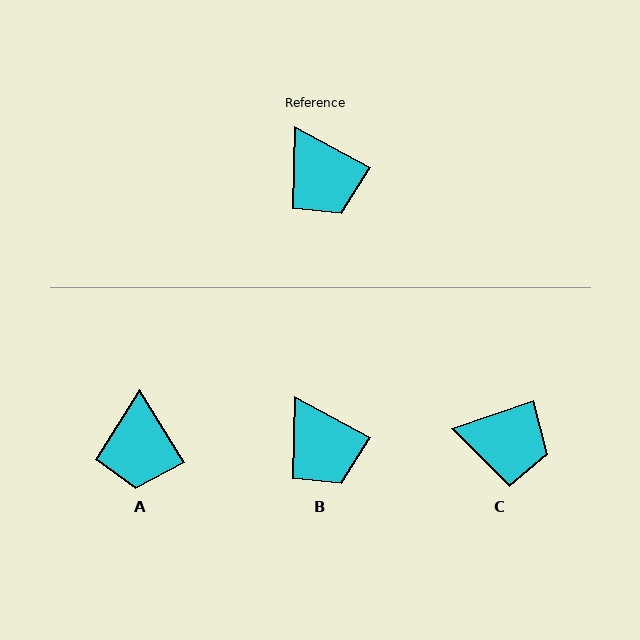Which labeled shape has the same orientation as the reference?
B.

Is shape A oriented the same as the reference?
No, it is off by about 30 degrees.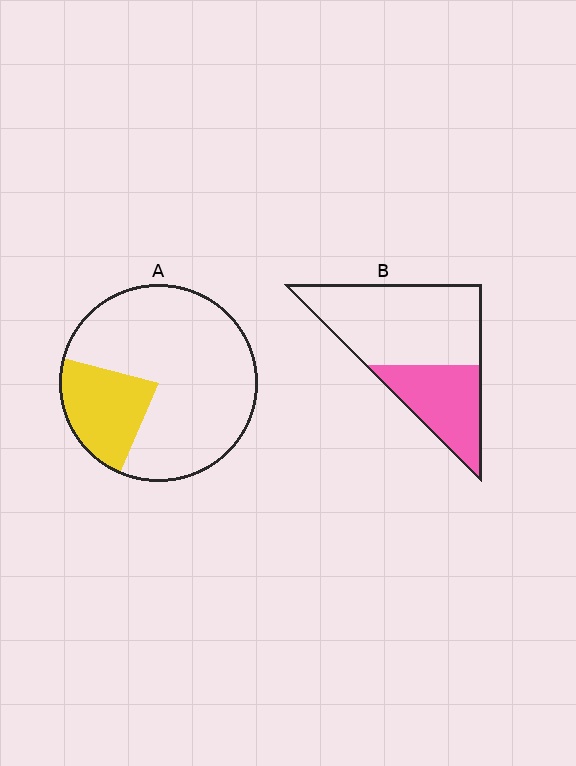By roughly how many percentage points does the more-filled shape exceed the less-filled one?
By roughly 10 percentage points (B over A).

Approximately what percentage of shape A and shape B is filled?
A is approximately 25% and B is approximately 35%.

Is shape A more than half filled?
No.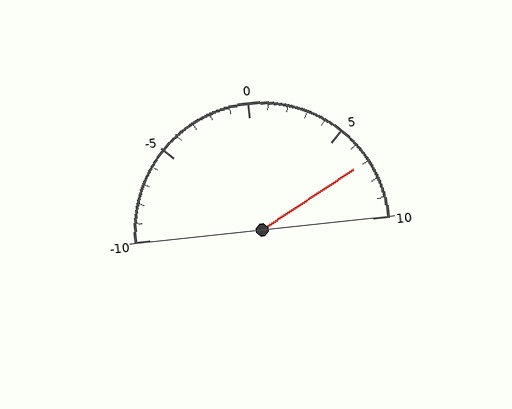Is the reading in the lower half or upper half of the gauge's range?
The reading is in the upper half of the range (-10 to 10).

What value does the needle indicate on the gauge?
The needle indicates approximately 7.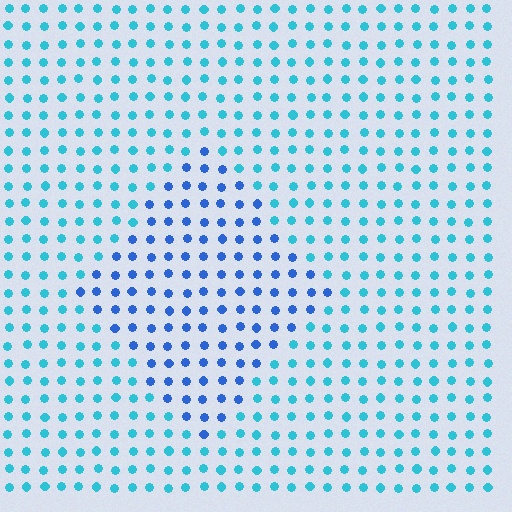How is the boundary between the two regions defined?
The boundary is defined purely by a slight shift in hue (about 34 degrees). Spacing, size, and orientation are identical on both sides.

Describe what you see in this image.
The image is filled with small cyan elements in a uniform arrangement. A diamond-shaped region is visible where the elements are tinted to a slightly different hue, forming a subtle color boundary.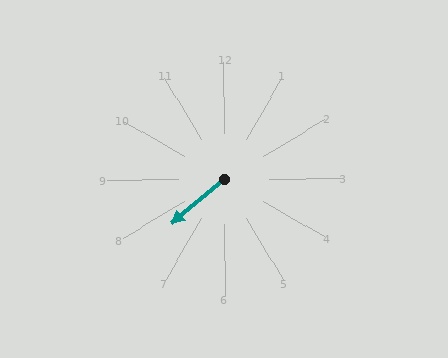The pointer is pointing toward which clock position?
Roughly 8 o'clock.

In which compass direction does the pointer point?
Southwest.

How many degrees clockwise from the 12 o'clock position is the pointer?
Approximately 230 degrees.